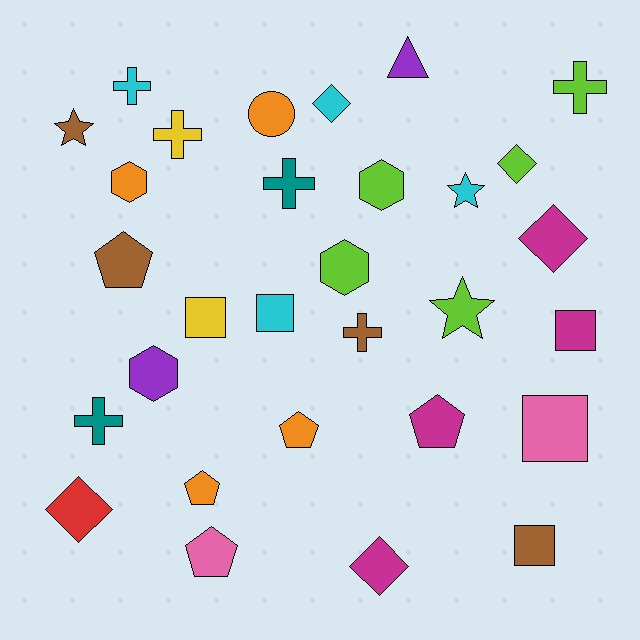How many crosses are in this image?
There are 6 crosses.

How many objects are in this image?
There are 30 objects.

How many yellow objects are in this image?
There are 2 yellow objects.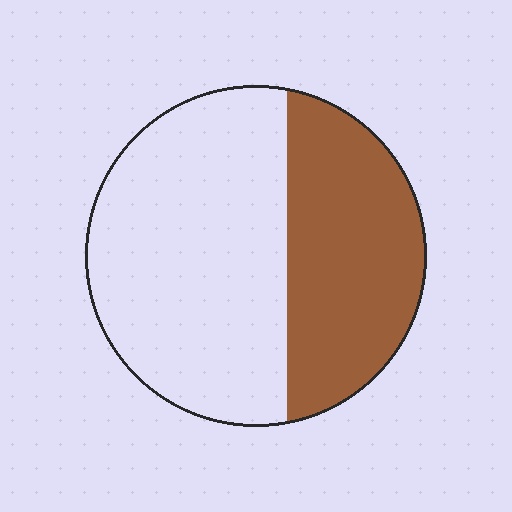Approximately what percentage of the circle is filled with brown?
Approximately 40%.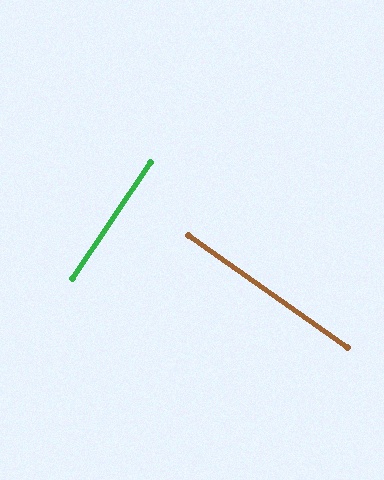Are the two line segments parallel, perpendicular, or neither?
Perpendicular — they meet at approximately 89°.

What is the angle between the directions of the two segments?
Approximately 89 degrees.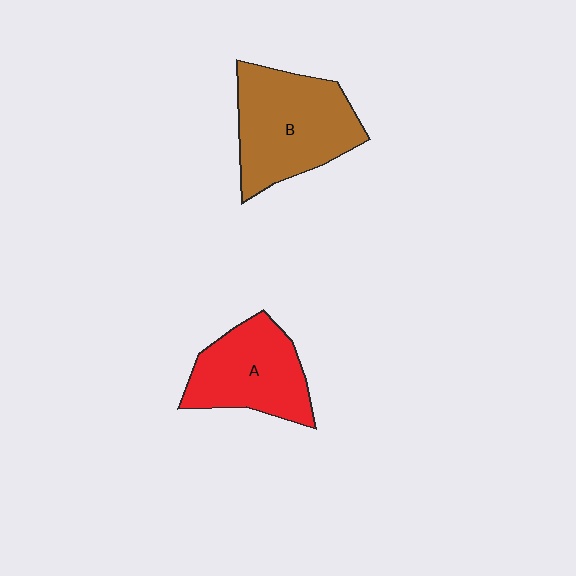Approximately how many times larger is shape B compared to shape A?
Approximately 1.3 times.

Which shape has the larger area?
Shape B (brown).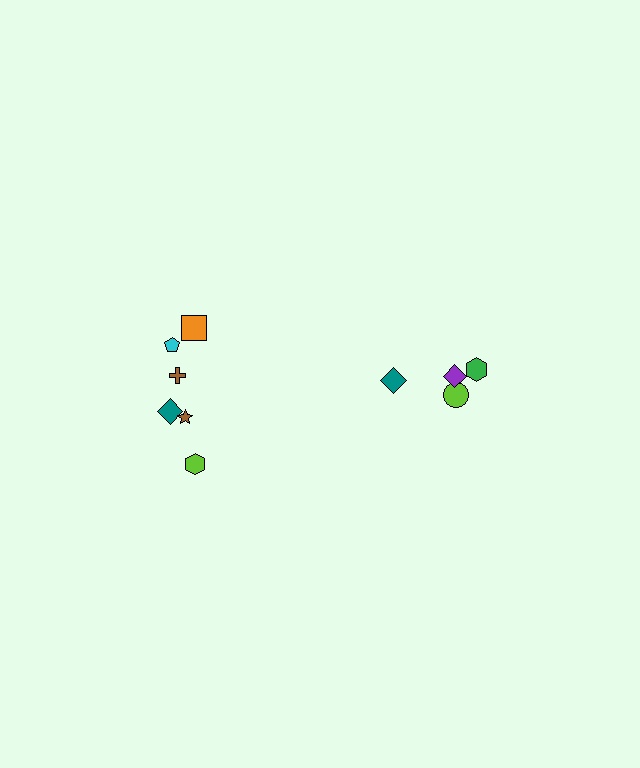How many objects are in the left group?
There are 6 objects.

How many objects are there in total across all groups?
There are 10 objects.